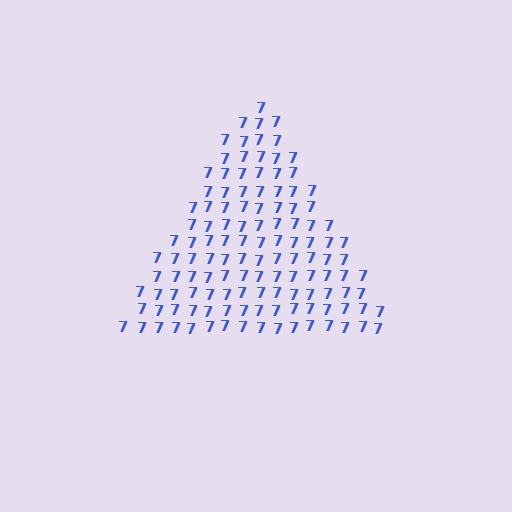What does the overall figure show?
The overall figure shows a triangle.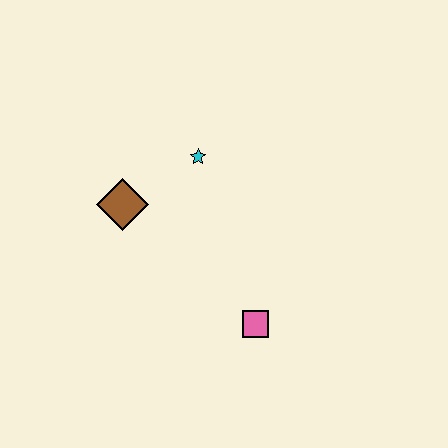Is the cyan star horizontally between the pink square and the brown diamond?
Yes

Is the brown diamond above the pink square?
Yes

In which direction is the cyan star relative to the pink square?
The cyan star is above the pink square.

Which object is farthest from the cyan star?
The pink square is farthest from the cyan star.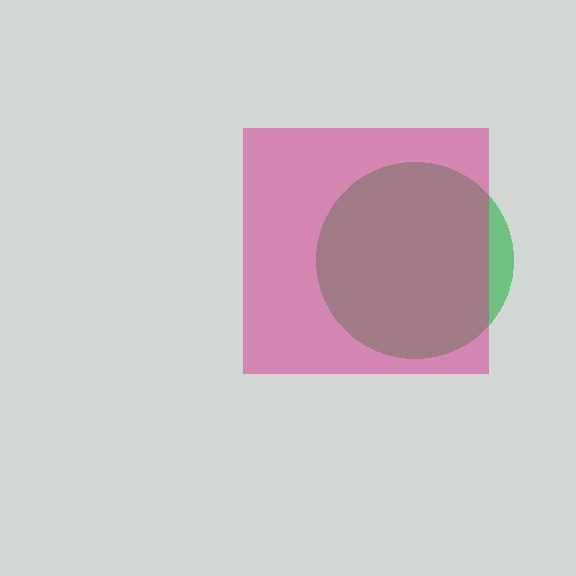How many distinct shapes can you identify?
There are 2 distinct shapes: a green circle, a magenta square.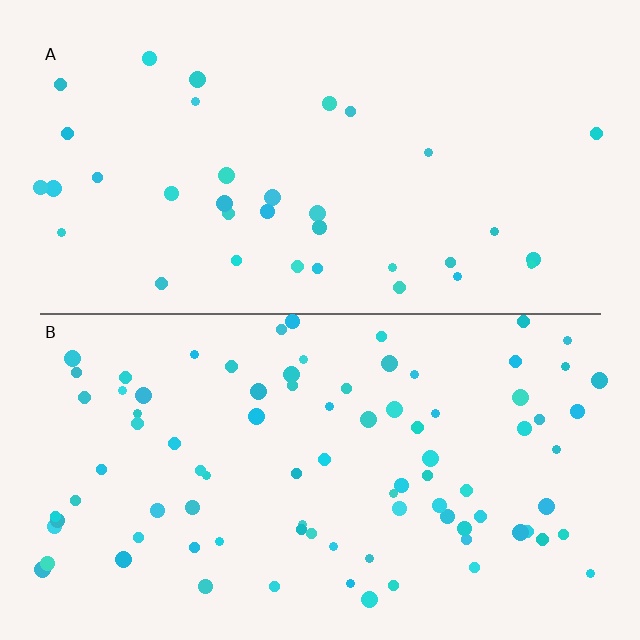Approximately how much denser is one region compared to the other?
Approximately 2.4× — region B over region A.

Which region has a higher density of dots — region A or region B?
B (the bottom).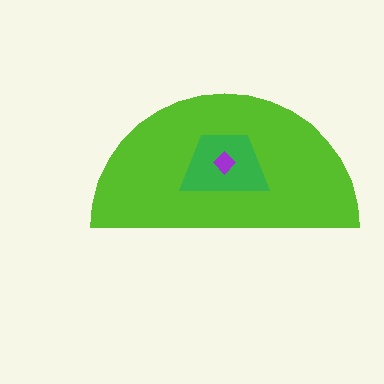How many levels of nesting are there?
3.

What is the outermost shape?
The lime semicircle.